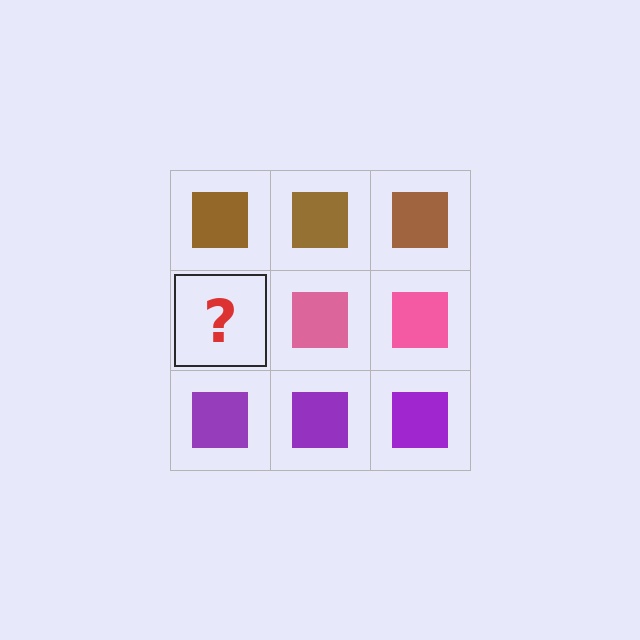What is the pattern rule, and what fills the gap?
The rule is that each row has a consistent color. The gap should be filled with a pink square.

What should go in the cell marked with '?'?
The missing cell should contain a pink square.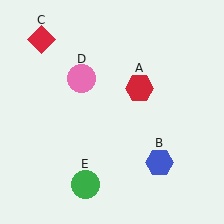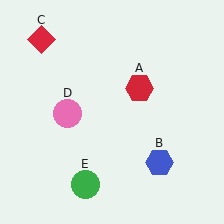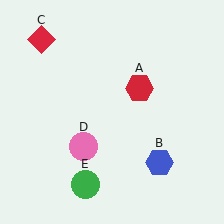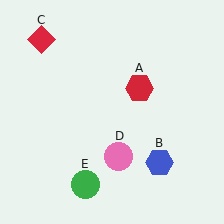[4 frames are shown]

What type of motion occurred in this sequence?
The pink circle (object D) rotated counterclockwise around the center of the scene.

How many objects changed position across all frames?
1 object changed position: pink circle (object D).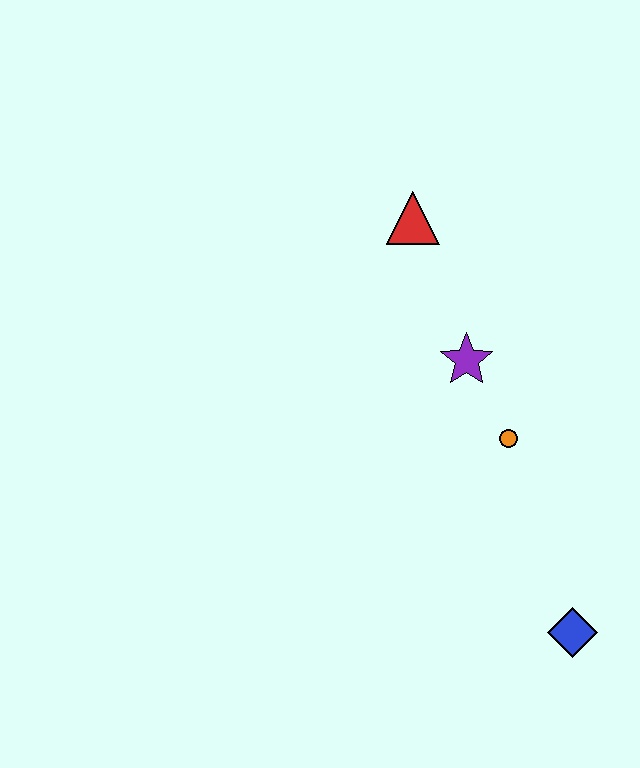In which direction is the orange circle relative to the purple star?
The orange circle is below the purple star.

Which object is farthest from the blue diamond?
The red triangle is farthest from the blue diamond.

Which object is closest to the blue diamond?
The orange circle is closest to the blue diamond.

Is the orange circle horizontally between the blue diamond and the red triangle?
Yes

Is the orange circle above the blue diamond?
Yes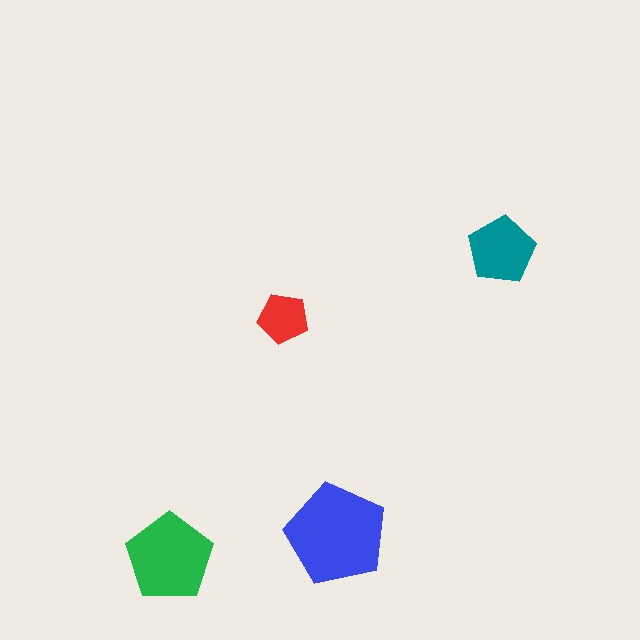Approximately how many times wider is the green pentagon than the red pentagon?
About 1.5 times wider.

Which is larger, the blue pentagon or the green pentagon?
The blue one.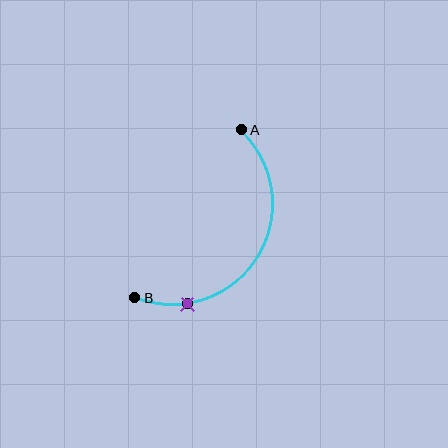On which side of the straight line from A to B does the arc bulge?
The arc bulges to the right of the straight line connecting A and B.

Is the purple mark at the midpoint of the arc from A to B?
No. The purple mark lies on the arc but is closer to endpoint B. The arc midpoint would be at the point on the curve equidistant along the arc from both A and B.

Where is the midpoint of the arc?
The arc midpoint is the point on the curve farthest from the straight line joining A and B. It sits to the right of that line.